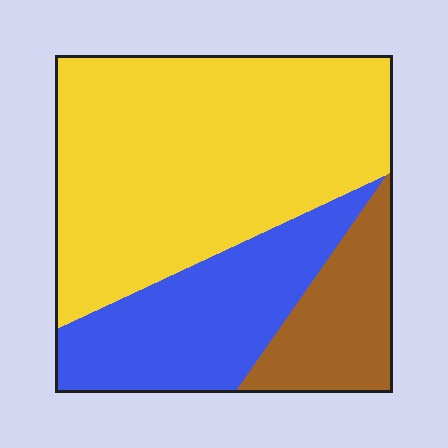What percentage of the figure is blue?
Blue takes up about one quarter (1/4) of the figure.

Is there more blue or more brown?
Blue.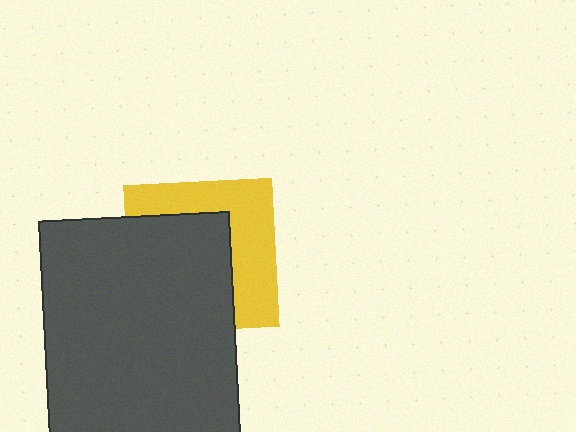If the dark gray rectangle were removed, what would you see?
You would see the complete yellow square.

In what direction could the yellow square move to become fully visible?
The yellow square could move toward the upper-right. That would shift it out from behind the dark gray rectangle entirely.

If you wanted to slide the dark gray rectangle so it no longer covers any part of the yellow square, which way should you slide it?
Slide it toward the lower-left — that is the most direct way to separate the two shapes.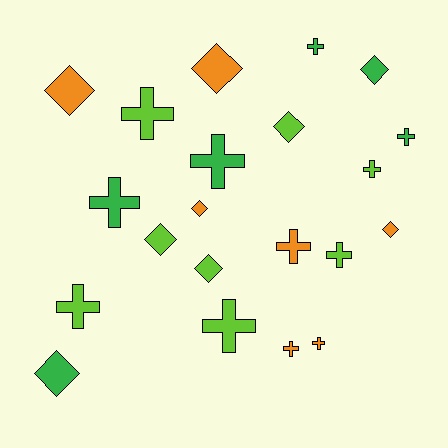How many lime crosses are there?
There are 5 lime crosses.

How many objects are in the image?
There are 21 objects.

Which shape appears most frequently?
Cross, with 12 objects.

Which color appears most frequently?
Lime, with 8 objects.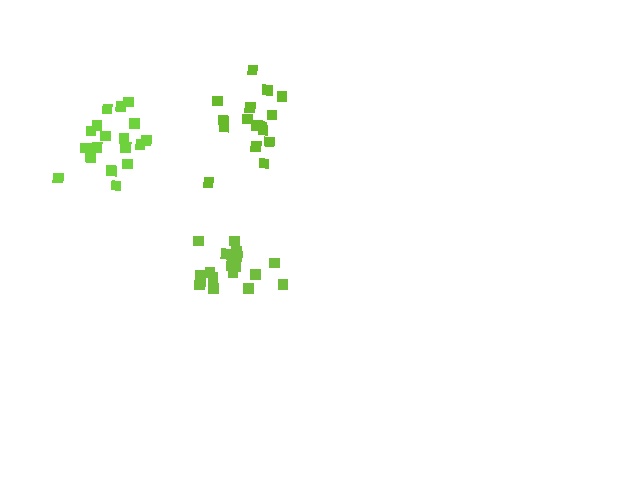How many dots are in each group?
Group 1: 17 dots, Group 2: 19 dots, Group 3: 19 dots (55 total).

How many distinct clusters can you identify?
There are 3 distinct clusters.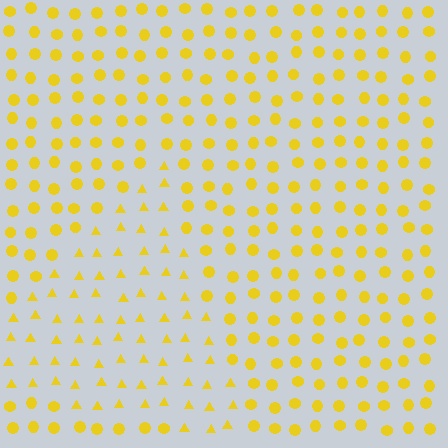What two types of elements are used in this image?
The image uses triangles inside the triangle region and circles outside it.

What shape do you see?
I see a triangle.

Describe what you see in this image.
The image is filled with small yellow elements arranged in a uniform grid. A triangle-shaped region contains triangles, while the surrounding area contains circles. The boundary is defined purely by the change in element shape.